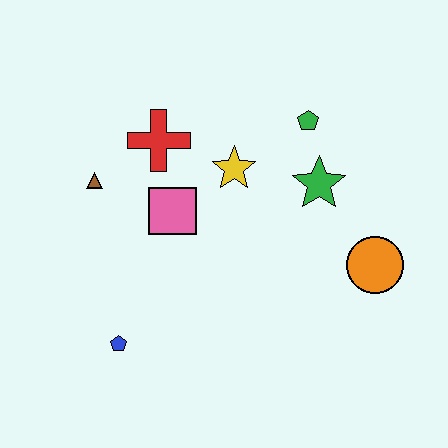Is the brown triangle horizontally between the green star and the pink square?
No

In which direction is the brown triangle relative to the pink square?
The brown triangle is to the left of the pink square.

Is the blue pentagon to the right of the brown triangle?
Yes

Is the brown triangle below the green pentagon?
Yes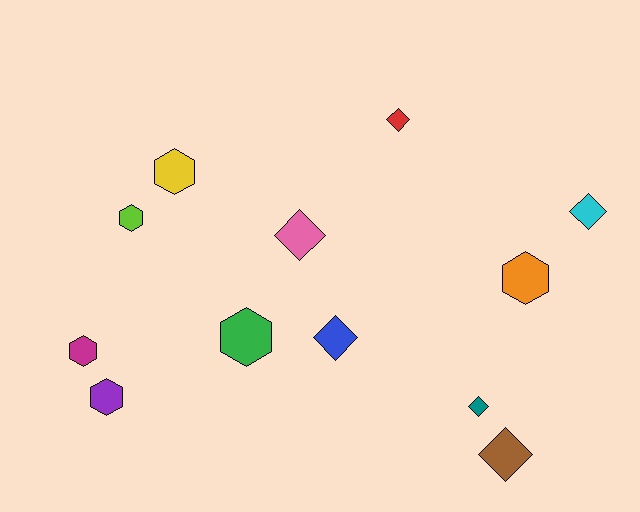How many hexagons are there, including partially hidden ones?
There are 6 hexagons.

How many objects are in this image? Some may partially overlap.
There are 12 objects.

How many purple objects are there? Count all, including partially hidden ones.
There is 1 purple object.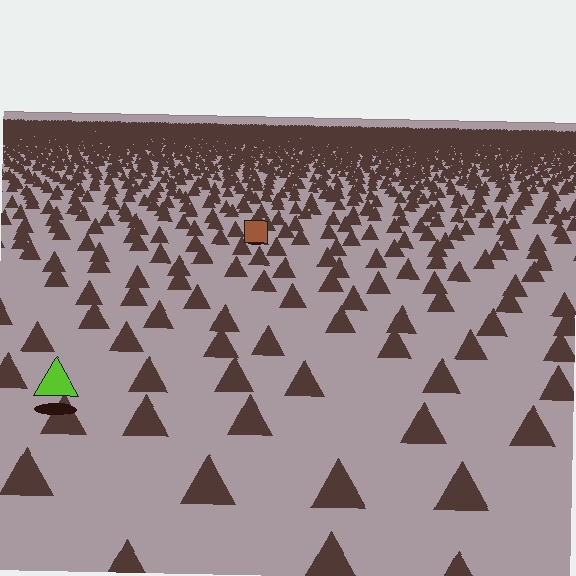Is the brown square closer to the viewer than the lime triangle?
No. The lime triangle is closer — you can tell from the texture gradient: the ground texture is coarser near it.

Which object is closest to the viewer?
The lime triangle is closest. The texture marks near it are larger and more spread out.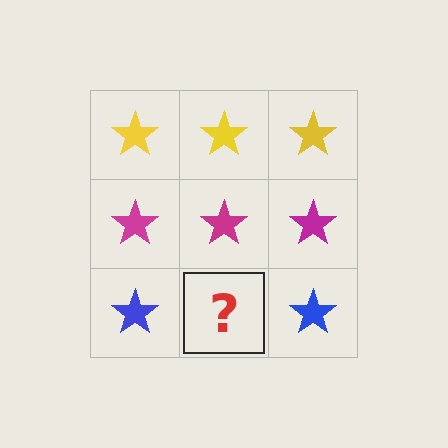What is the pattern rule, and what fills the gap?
The rule is that each row has a consistent color. The gap should be filled with a blue star.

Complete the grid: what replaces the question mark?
The question mark should be replaced with a blue star.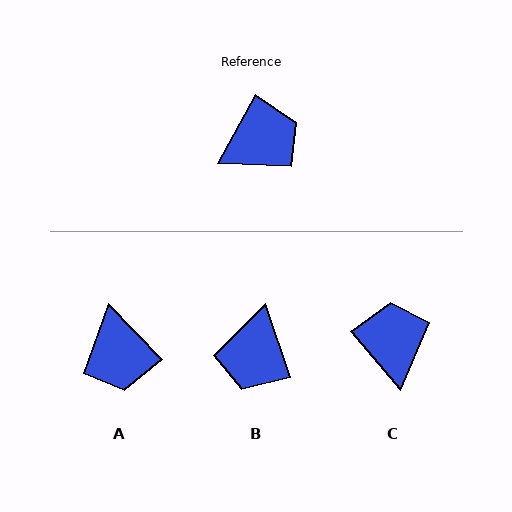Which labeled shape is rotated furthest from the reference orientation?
B, about 133 degrees away.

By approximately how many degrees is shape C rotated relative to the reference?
Approximately 69 degrees counter-clockwise.